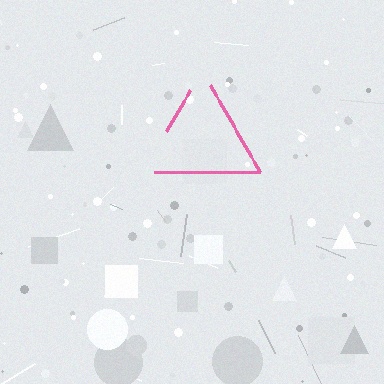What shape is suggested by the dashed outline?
The dashed outline suggests a triangle.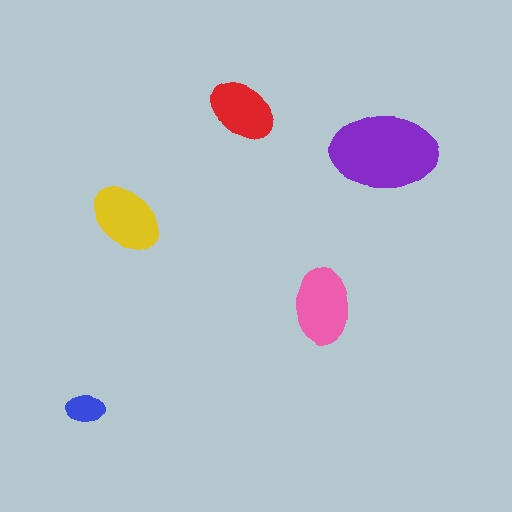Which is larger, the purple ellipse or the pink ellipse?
The purple one.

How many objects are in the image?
There are 5 objects in the image.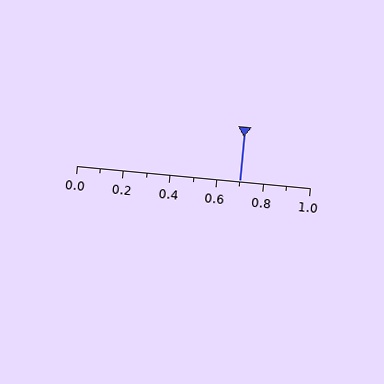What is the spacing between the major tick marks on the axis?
The major ticks are spaced 0.2 apart.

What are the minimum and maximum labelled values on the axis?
The axis runs from 0.0 to 1.0.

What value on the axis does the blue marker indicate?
The marker indicates approximately 0.7.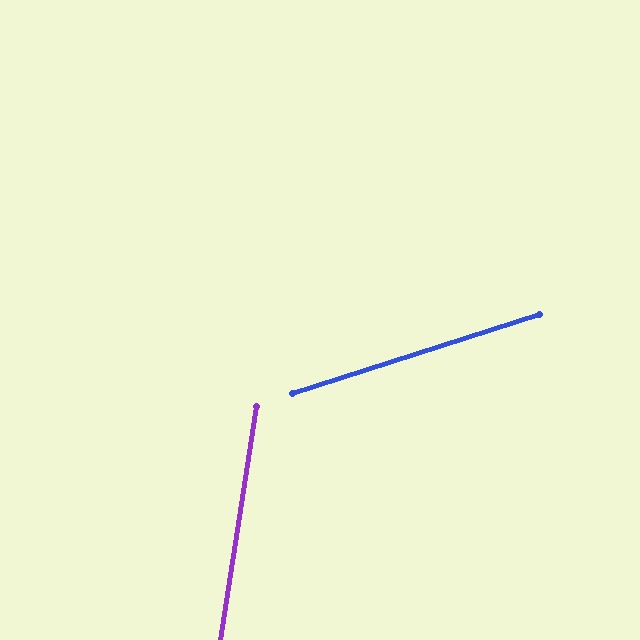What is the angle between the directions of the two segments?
Approximately 64 degrees.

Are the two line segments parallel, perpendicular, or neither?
Neither parallel nor perpendicular — they differ by about 64°.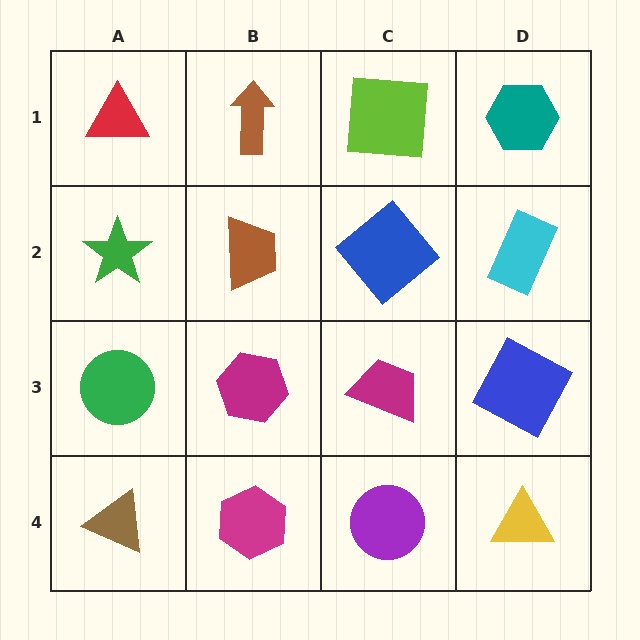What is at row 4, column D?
A yellow triangle.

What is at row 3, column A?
A green circle.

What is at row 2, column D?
A cyan rectangle.